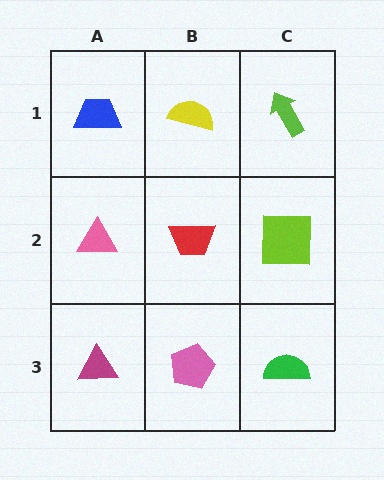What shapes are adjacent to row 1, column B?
A red trapezoid (row 2, column B), a blue trapezoid (row 1, column A), a lime arrow (row 1, column C).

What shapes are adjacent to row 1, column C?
A lime square (row 2, column C), a yellow semicircle (row 1, column B).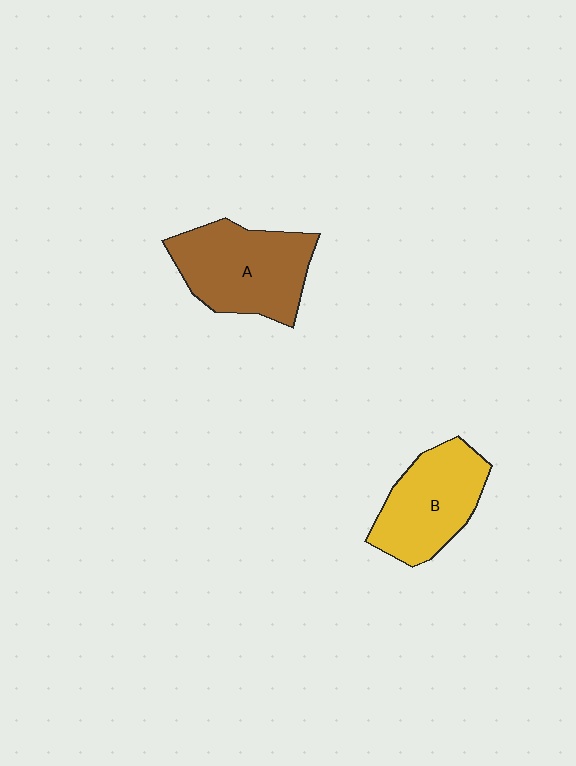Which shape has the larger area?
Shape A (brown).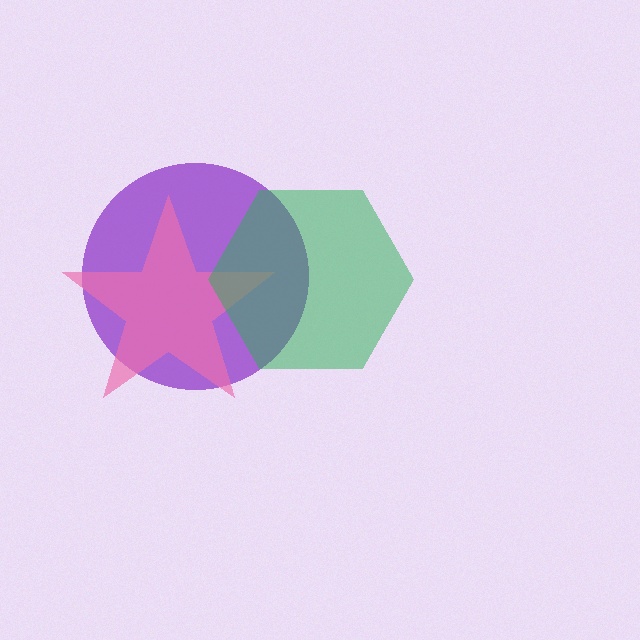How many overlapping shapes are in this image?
There are 3 overlapping shapes in the image.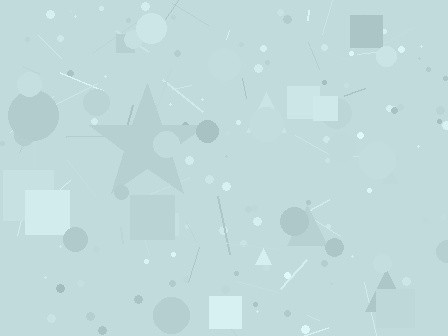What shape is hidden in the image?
A star is hidden in the image.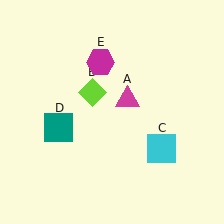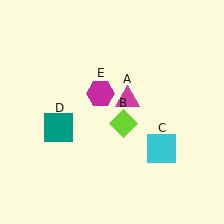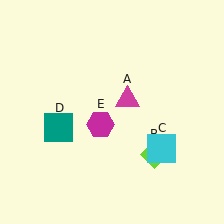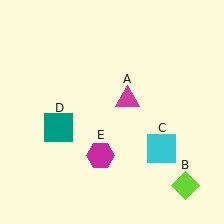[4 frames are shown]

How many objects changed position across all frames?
2 objects changed position: lime diamond (object B), magenta hexagon (object E).